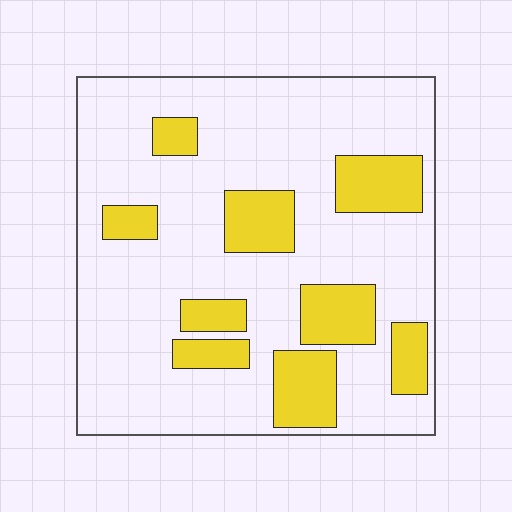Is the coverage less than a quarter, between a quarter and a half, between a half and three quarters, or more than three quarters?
Less than a quarter.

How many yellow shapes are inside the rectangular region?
9.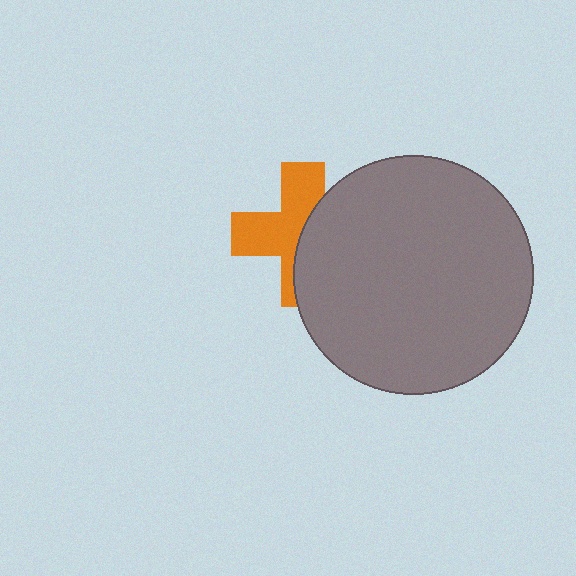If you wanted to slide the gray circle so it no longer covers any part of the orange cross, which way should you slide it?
Slide it right — that is the most direct way to separate the two shapes.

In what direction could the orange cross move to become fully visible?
The orange cross could move left. That would shift it out from behind the gray circle entirely.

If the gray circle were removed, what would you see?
You would see the complete orange cross.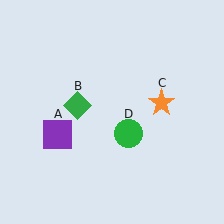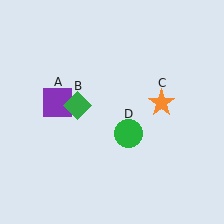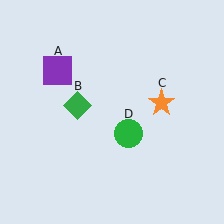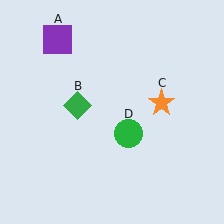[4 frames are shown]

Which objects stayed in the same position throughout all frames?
Green diamond (object B) and orange star (object C) and green circle (object D) remained stationary.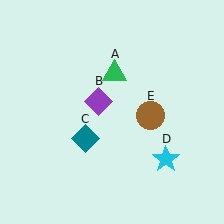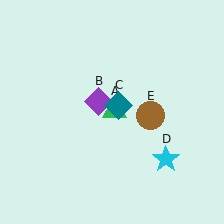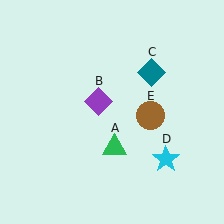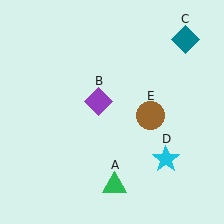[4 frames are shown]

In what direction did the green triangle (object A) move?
The green triangle (object A) moved down.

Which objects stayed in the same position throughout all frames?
Purple diamond (object B) and cyan star (object D) and brown circle (object E) remained stationary.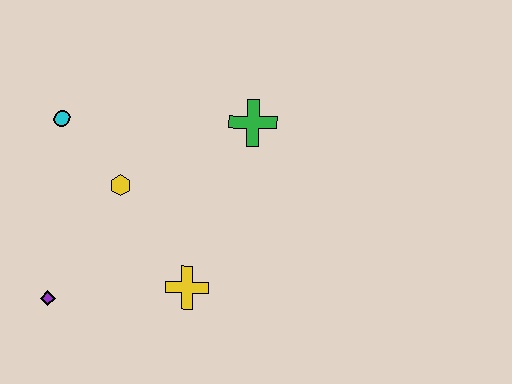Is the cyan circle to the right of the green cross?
No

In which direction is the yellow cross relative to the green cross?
The yellow cross is below the green cross.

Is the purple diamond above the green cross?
No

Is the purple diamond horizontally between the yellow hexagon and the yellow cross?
No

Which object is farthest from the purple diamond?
The green cross is farthest from the purple diamond.